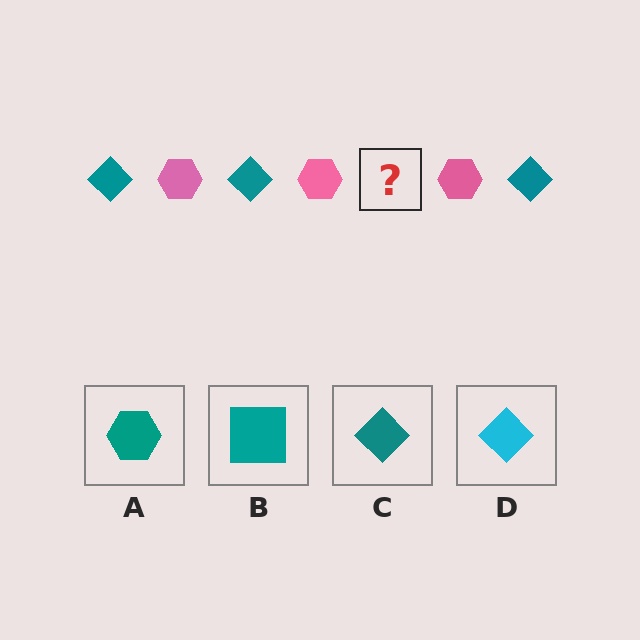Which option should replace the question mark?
Option C.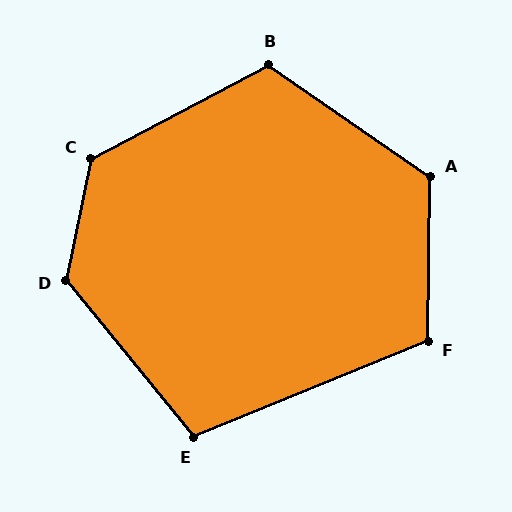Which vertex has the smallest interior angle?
E, at approximately 107 degrees.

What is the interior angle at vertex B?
Approximately 117 degrees (obtuse).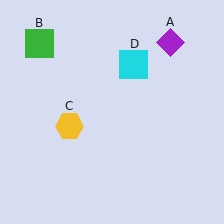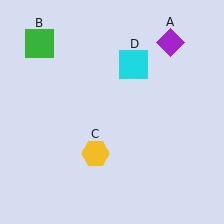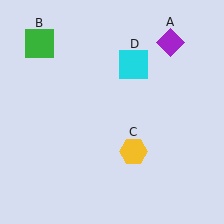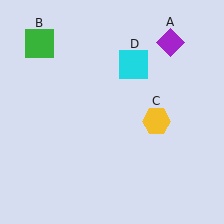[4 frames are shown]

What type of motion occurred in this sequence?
The yellow hexagon (object C) rotated counterclockwise around the center of the scene.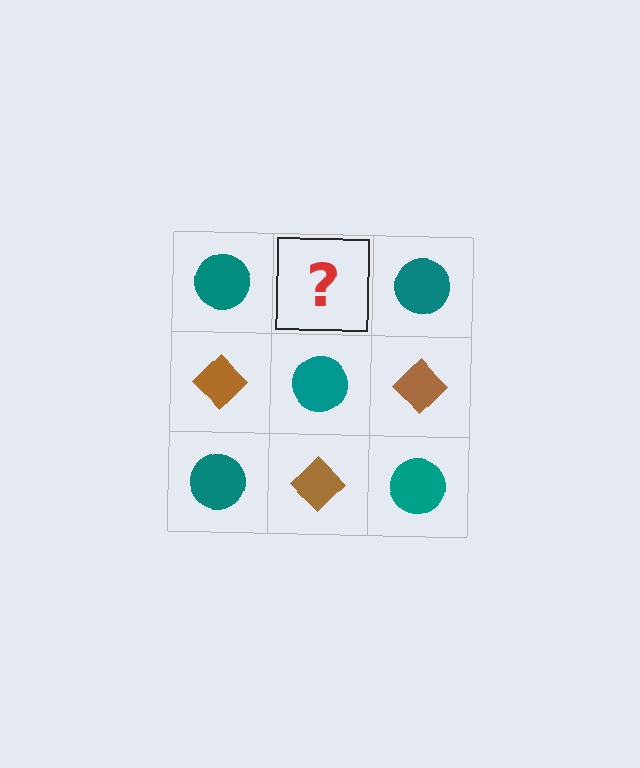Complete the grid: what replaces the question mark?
The question mark should be replaced with a brown diamond.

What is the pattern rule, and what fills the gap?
The rule is that it alternates teal circle and brown diamond in a checkerboard pattern. The gap should be filled with a brown diamond.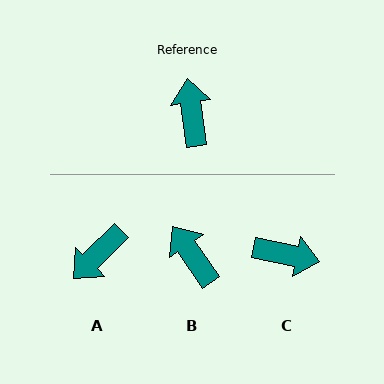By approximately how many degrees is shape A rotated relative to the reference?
Approximately 127 degrees counter-clockwise.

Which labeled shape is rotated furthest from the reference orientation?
A, about 127 degrees away.